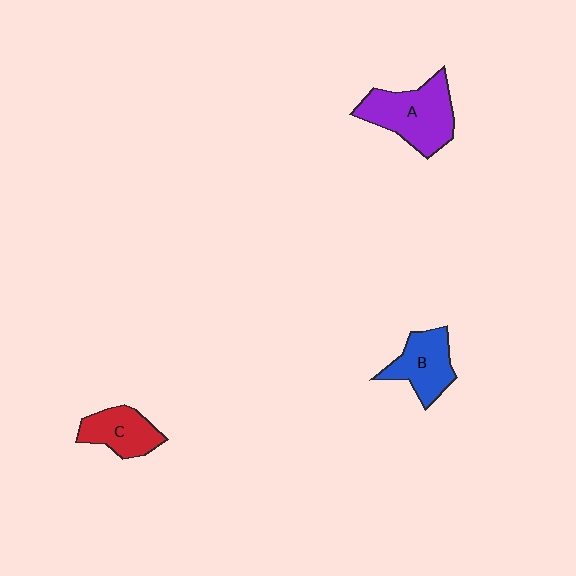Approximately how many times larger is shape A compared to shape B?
Approximately 1.4 times.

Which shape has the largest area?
Shape A (purple).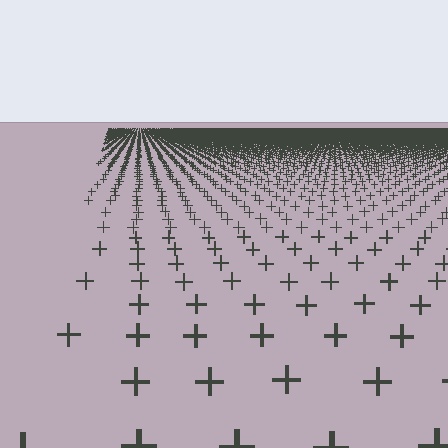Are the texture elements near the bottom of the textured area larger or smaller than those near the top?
Larger. Near the bottom, elements are closer to the viewer and appear at a bigger on-screen size.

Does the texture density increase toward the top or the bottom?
Density increases toward the top.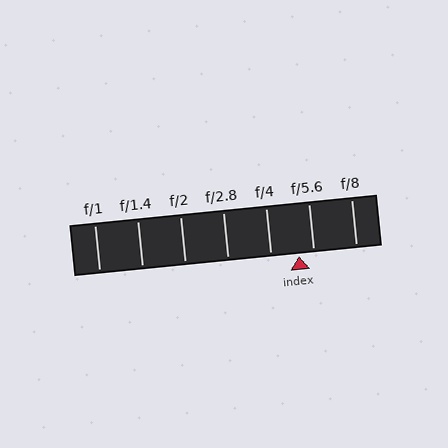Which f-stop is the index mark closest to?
The index mark is closest to f/5.6.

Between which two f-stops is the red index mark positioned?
The index mark is between f/4 and f/5.6.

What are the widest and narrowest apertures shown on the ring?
The widest aperture shown is f/1 and the narrowest is f/8.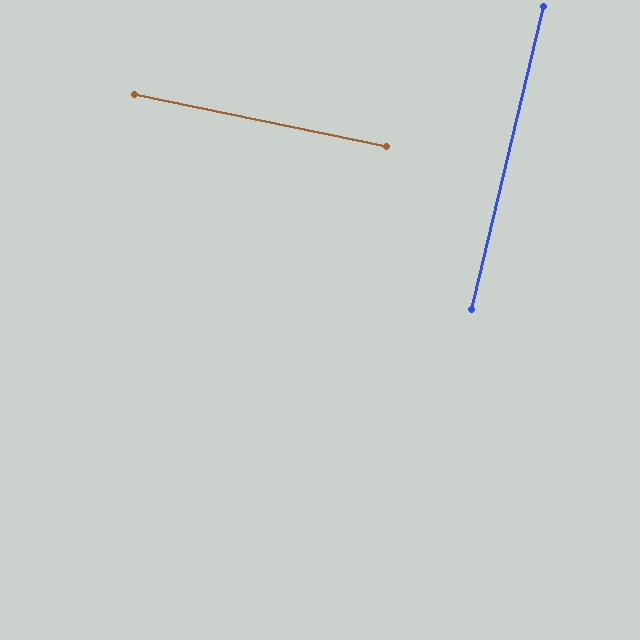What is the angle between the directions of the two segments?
Approximately 88 degrees.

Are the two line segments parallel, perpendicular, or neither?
Perpendicular — they meet at approximately 88°.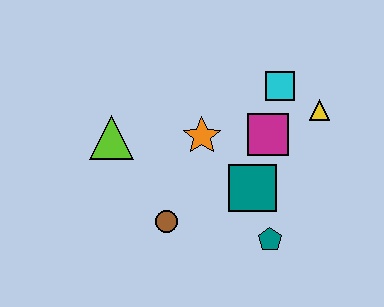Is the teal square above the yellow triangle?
No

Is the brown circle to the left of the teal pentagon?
Yes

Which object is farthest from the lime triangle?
The yellow triangle is farthest from the lime triangle.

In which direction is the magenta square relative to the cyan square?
The magenta square is below the cyan square.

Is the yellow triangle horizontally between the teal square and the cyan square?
No